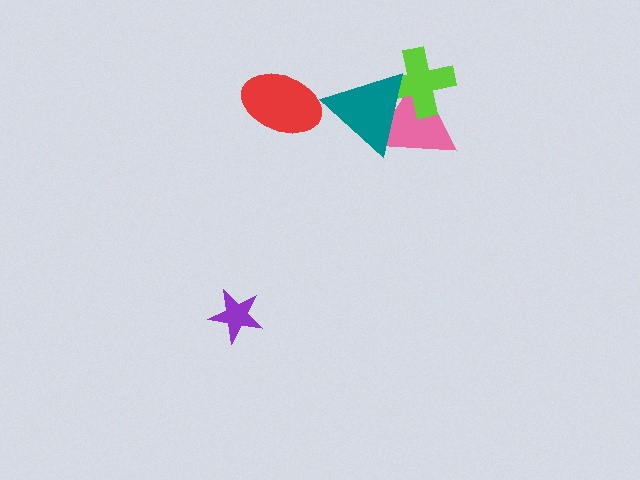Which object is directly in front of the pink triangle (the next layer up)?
The lime cross is directly in front of the pink triangle.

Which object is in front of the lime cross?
The teal triangle is in front of the lime cross.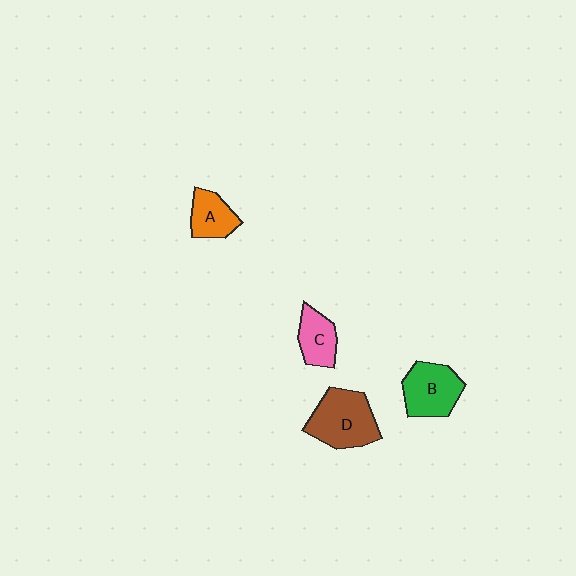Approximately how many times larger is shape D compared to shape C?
Approximately 1.7 times.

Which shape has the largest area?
Shape D (brown).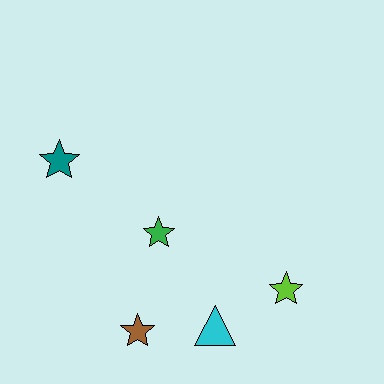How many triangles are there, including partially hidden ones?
There is 1 triangle.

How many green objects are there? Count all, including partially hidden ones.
There is 1 green object.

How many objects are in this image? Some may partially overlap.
There are 5 objects.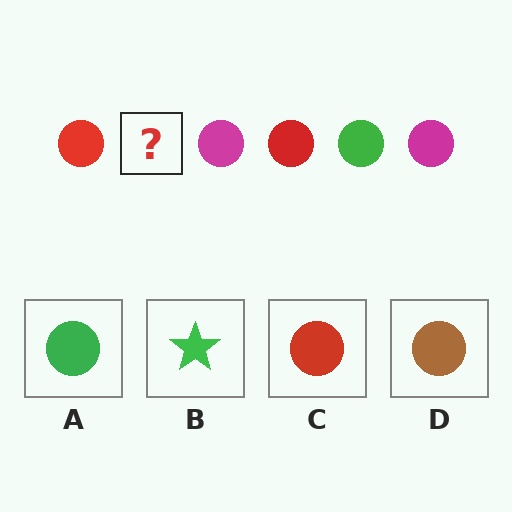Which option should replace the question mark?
Option A.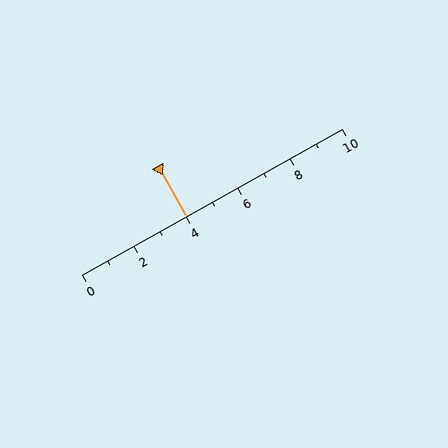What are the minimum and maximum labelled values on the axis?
The axis runs from 0 to 10.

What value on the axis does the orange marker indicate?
The marker indicates approximately 4.